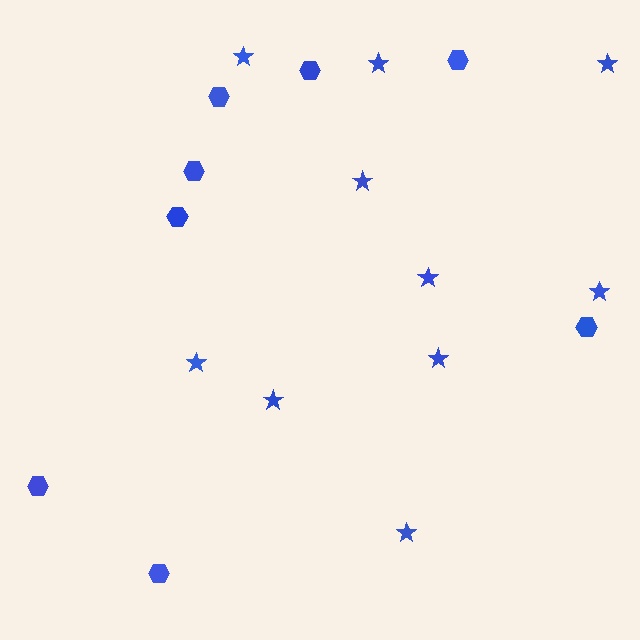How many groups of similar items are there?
There are 2 groups: one group of hexagons (8) and one group of stars (10).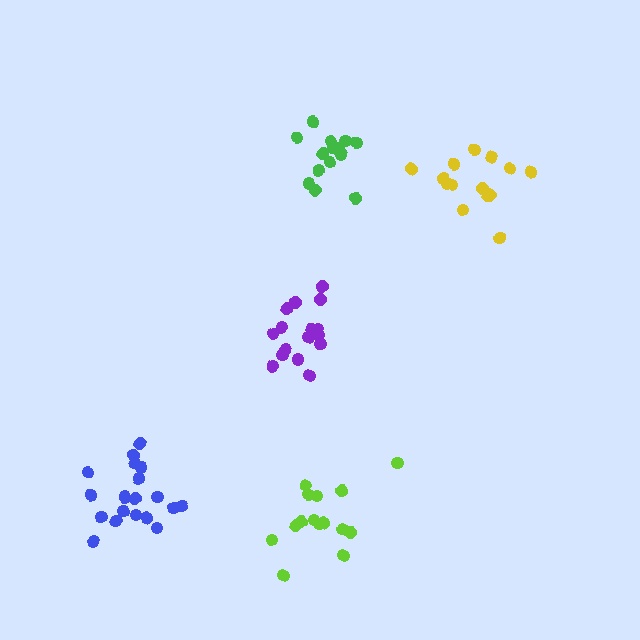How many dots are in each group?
Group 1: 14 dots, Group 2: 15 dots, Group 3: 16 dots, Group 4: 14 dots, Group 5: 20 dots (79 total).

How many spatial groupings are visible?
There are 5 spatial groupings.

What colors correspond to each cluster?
The clusters are colored: yellow, lime, purple, green, blue.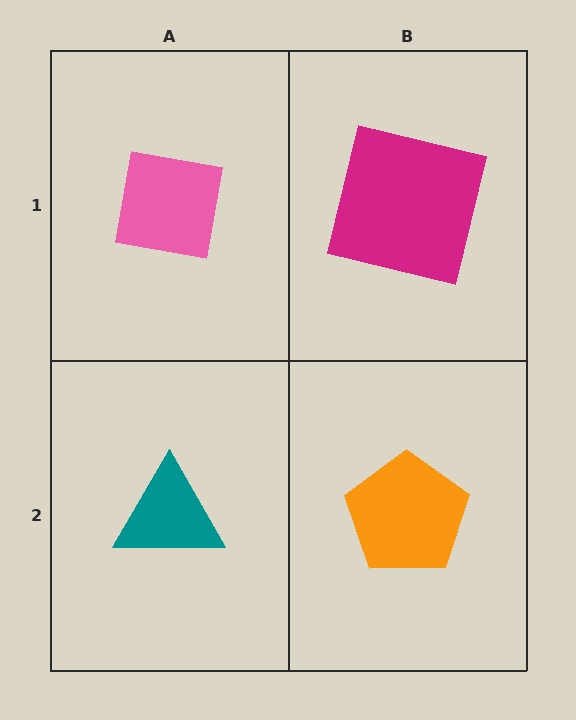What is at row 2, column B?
An orange pentagon.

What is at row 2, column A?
A teal triangle.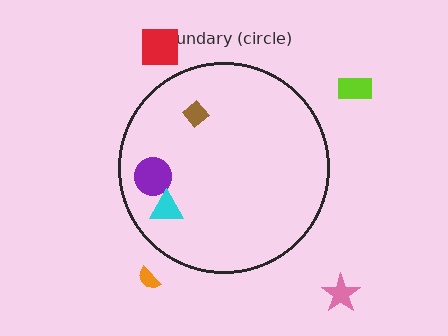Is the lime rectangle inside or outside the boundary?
Outside.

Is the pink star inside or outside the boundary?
Outside.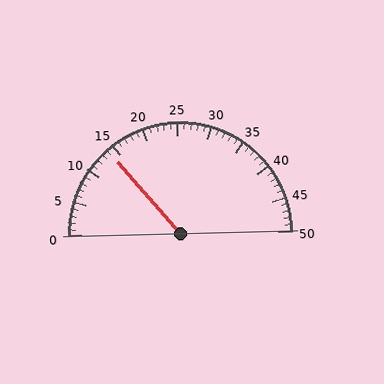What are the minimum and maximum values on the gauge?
The gauge ranges from 0 to 50.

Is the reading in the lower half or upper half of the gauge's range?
The reading is in the lower half of the range (0 to 50).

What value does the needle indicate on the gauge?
The needle indicates approximately 14.